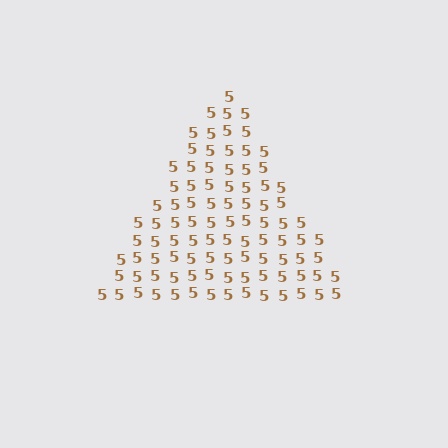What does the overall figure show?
The overall figure shows a triangle.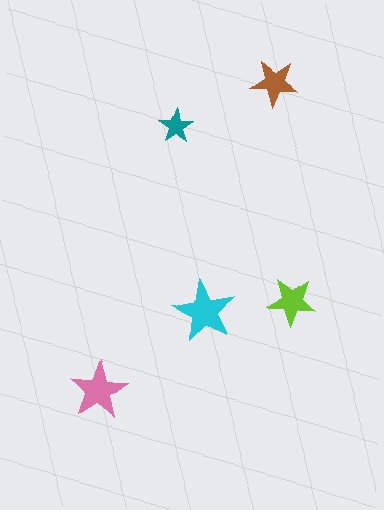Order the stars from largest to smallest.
the cyan one, the pink one, the lime one, the brown one, the teal one.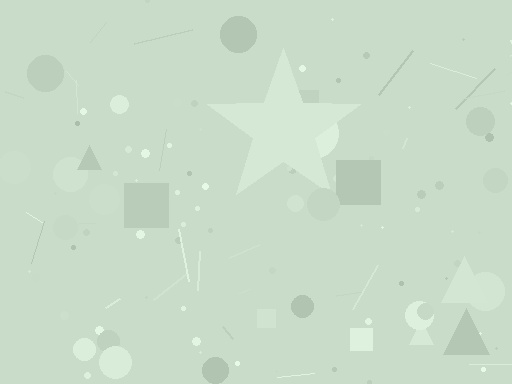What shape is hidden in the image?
A star is hidden in the image.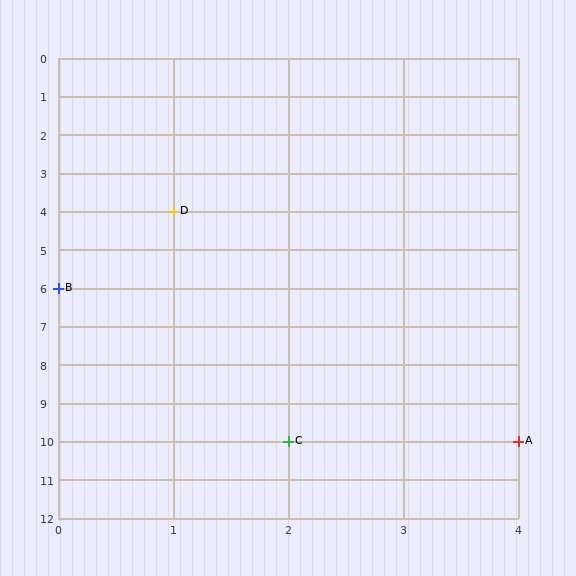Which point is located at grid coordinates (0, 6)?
Point B is at (0, 6).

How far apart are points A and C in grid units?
Points A and C are 2 columns apart.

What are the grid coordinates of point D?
Point D is at grid coordinates (1, 4).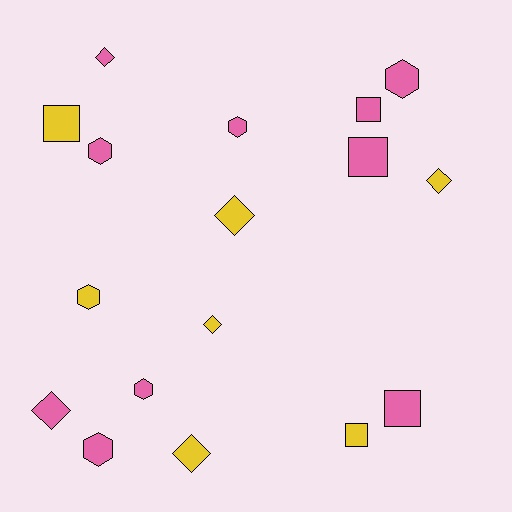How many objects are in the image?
There are 17 objects.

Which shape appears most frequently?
Diamond, with 6 objects.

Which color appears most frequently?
Pink, with 10 objects.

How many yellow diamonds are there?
There are 4 yellow diamonds.